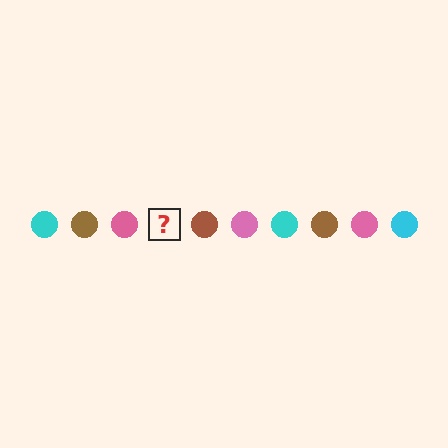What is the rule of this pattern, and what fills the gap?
The rule is that the pattern cycles through cyan, brown, pink circles. The gap should be filled with a cyan circle.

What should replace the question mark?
The question mark should be replaced with a cyan circle.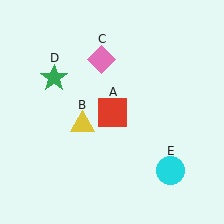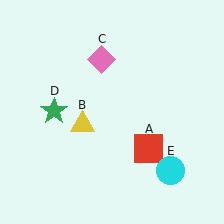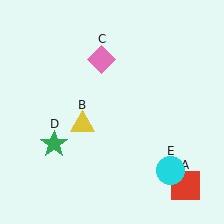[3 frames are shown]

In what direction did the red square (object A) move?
The red square (object A) moved down and to the right.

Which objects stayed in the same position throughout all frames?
Yellow triangle (object B) and pink diamond (object C) and cyan circle (object E) remained stationary.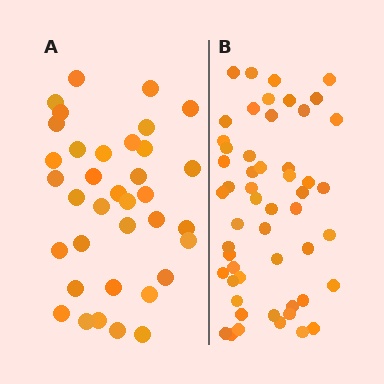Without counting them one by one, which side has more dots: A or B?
Region B (the right region) has more dots.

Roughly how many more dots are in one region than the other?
Region B has approximately 15 more dots than region A.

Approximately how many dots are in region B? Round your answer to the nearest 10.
About 50 dots. (The exact count is 53, which rounds to 50.)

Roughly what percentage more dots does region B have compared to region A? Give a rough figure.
About 45% more.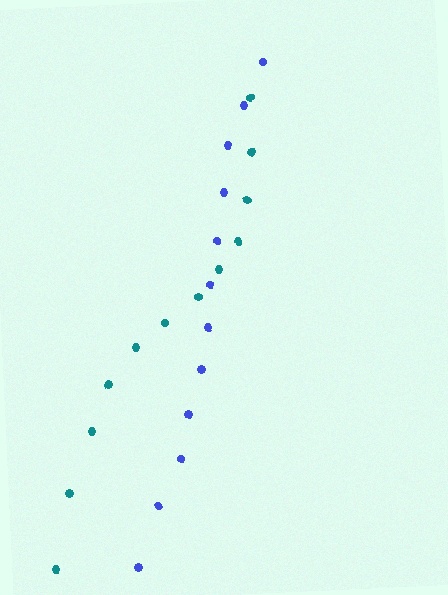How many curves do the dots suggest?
There are 2 distinct paths.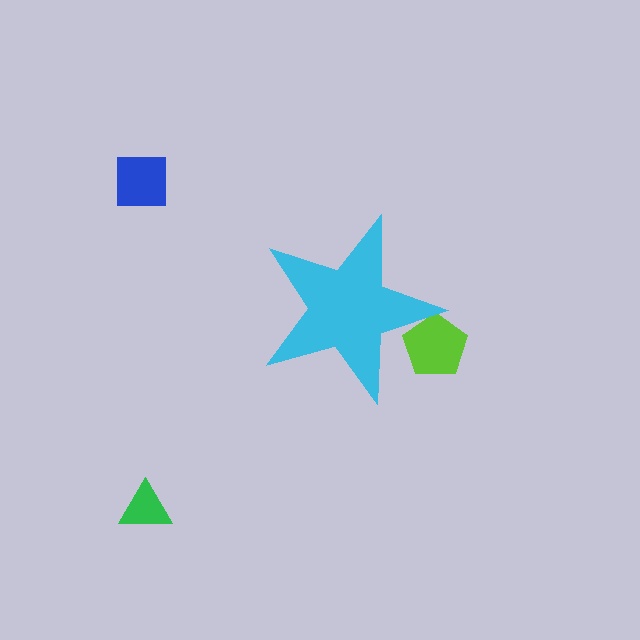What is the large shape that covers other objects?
A cyan star.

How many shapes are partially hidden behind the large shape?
1 shape is partially hidden.